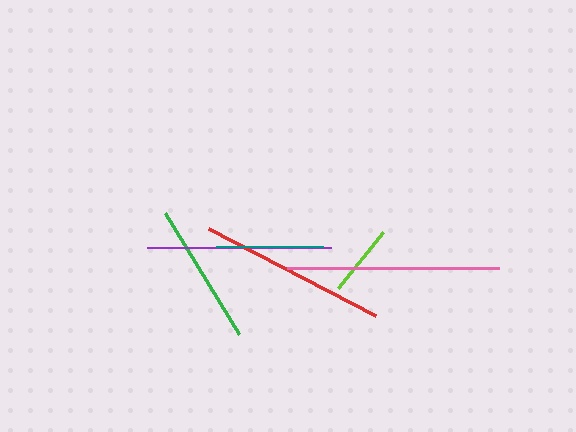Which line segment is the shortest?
The lime line is the shortest at approximately 72 pixels.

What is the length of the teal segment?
The teal segment is approximately 107 pixels long.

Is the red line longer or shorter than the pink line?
The pink line is longer than the red line.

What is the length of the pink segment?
The pink segment is approximately 213 pixels long.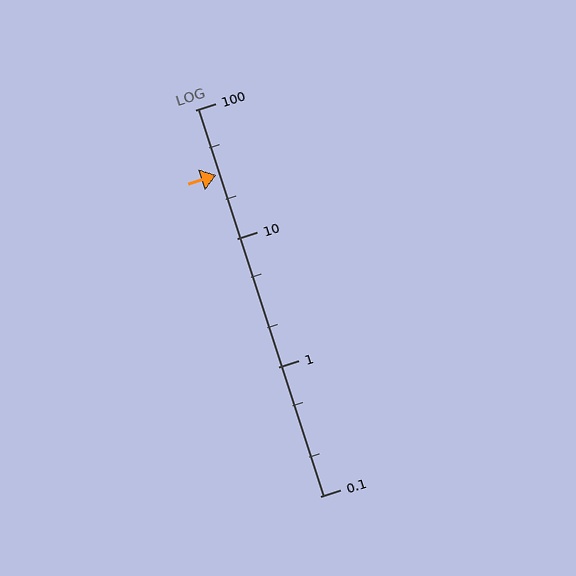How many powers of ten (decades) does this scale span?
The scale spans 3 decades, from 0.1 to 100.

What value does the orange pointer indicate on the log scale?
The pointer indicates approximately 31.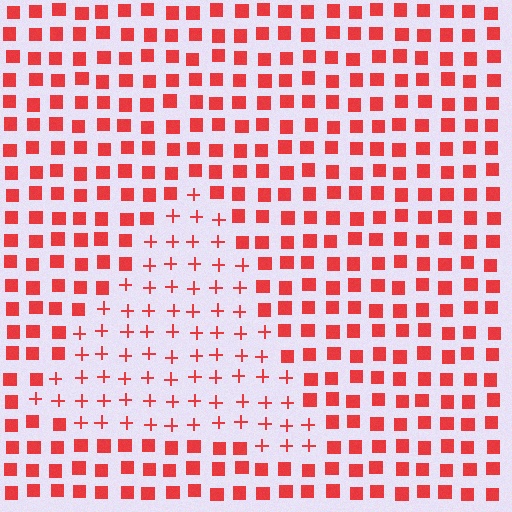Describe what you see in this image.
The image is filled with small red elements arranged in a uniform grid. A triangle-shaped region contains plus signs, while the surrounding area contains squares. The boundary is defined purely by the change in element shape.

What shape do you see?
I see a triangle.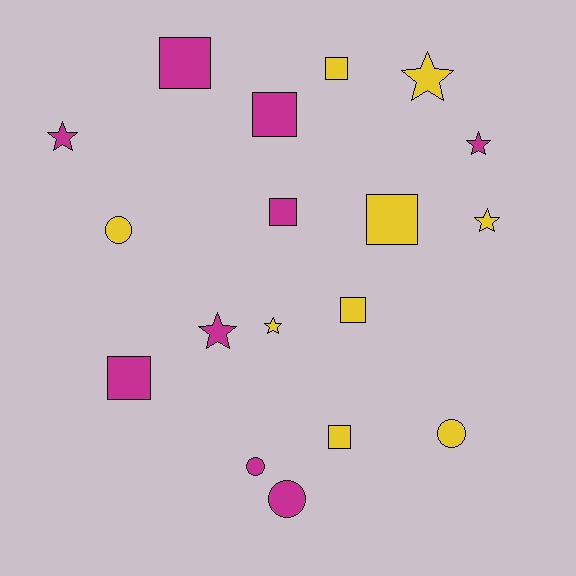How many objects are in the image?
There are 18 objects.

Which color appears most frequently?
Yellow, with 9 objects.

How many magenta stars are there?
There are 3 magenta stars.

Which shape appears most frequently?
Square, with 8 objects.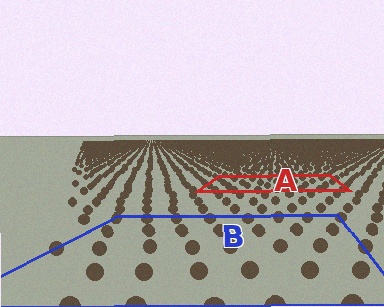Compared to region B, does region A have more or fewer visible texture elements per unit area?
Region A has more texture elements per unit area — they are packed more densely because it is farther away.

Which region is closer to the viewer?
Region B is closer. The texture elements there are larger and more spread out.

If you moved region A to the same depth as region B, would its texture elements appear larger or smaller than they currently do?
They would appear larger. At a closer depth, the same texture elements are projected at a bigger on-screen size.